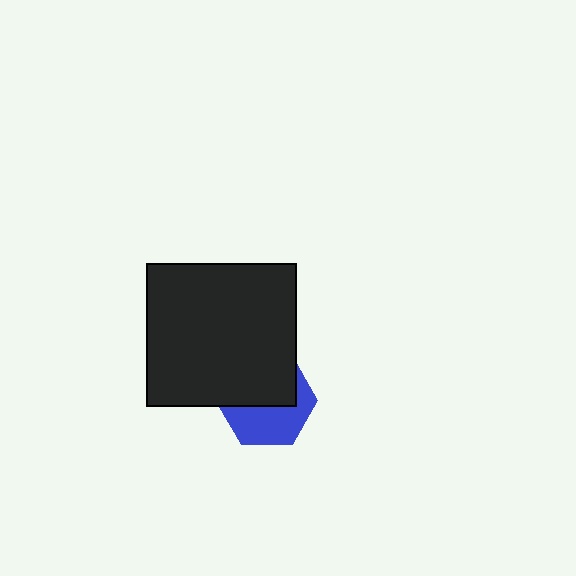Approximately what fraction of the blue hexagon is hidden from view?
Roughly 53% of the blue hexagon is hidden behind the black rectangle.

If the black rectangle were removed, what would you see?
You would see the complete blue hexagon.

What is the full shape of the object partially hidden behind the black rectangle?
The partially hidden object is a blue hexagon.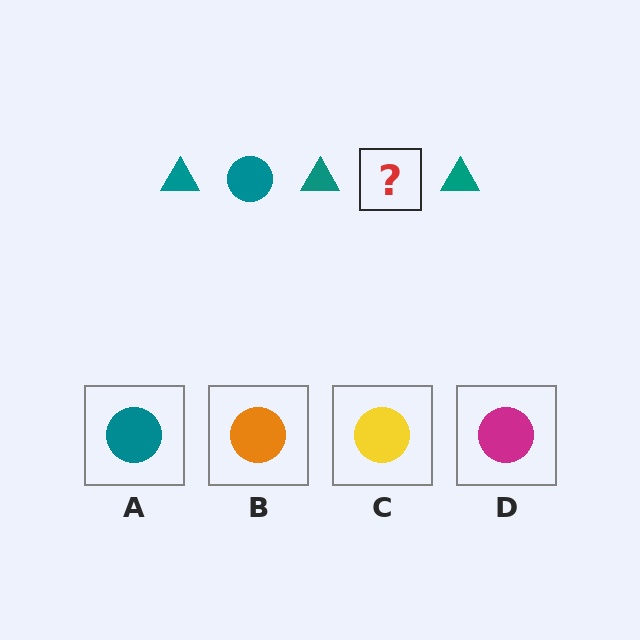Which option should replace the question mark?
Option A.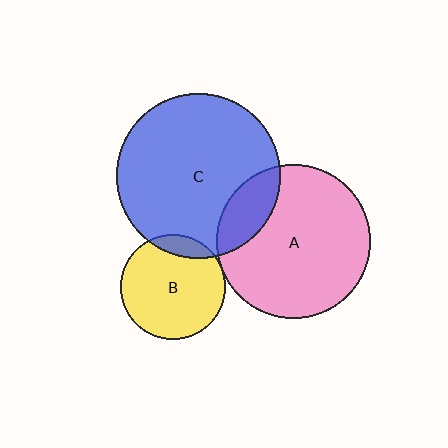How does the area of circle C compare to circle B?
Approximately 2.4 times.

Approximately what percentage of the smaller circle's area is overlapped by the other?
Approximately 10%.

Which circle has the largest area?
Circle C (blue).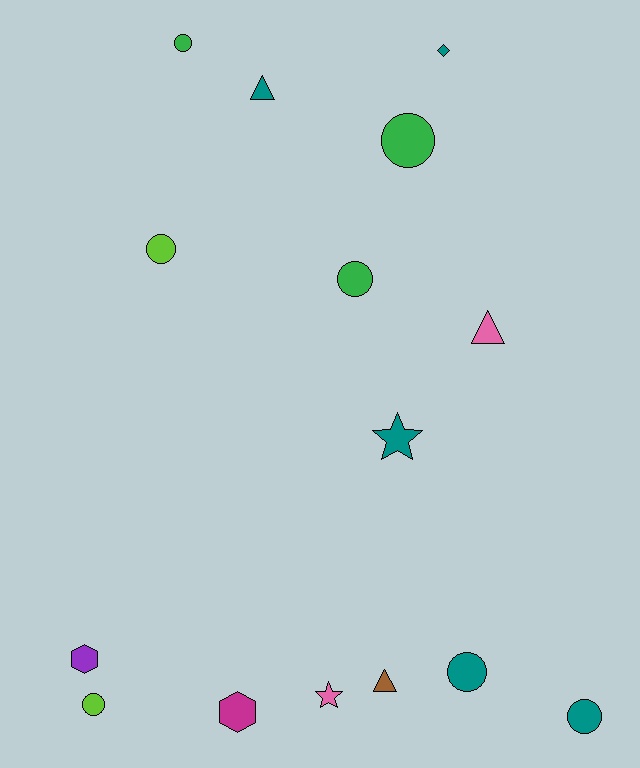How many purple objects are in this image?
There is 1 purple object.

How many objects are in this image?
There are 15 objects.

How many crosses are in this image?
There are no crosses.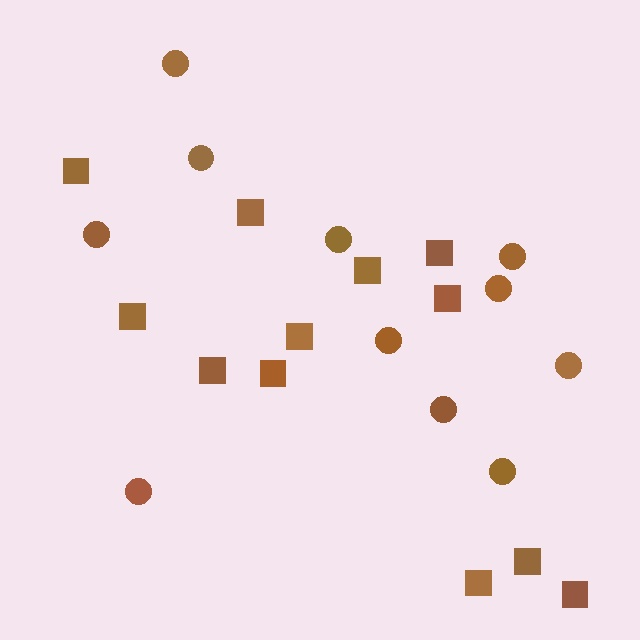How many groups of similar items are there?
There are 2 groups: one group of circles (11) and one group of squares (12).